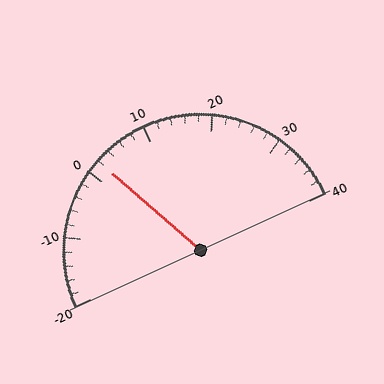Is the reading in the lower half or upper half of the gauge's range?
The reading is in the lower half of the range (-20 to 40).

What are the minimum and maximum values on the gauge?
The gauge ranges from -20 to 40.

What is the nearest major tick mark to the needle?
The nearest major tick mark is 0.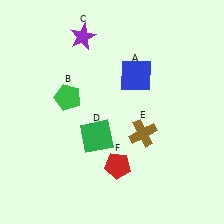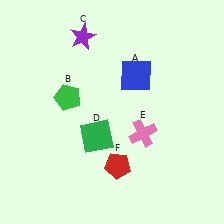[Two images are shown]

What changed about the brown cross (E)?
In Image 1, E is brown. In Image 2, it changed to pink.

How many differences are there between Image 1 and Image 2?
There is 1 difference between the two images.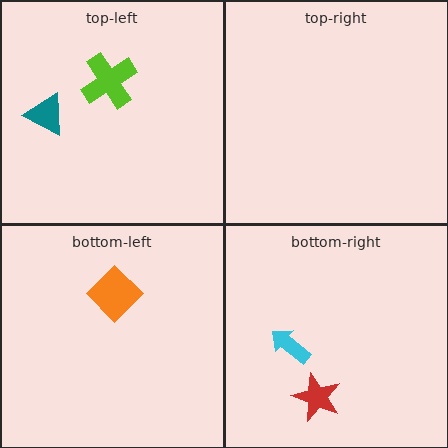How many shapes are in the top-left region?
2.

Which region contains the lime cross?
The top-left region.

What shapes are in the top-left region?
The teal triangle, the lime cross.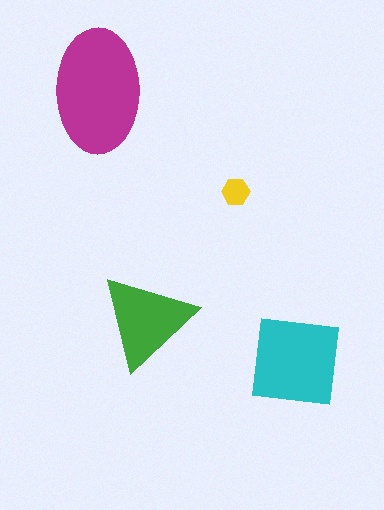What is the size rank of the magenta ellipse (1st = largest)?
1st.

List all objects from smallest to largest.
The yellow hexagon, the green triangle, the cyan square, the magenta ellipse.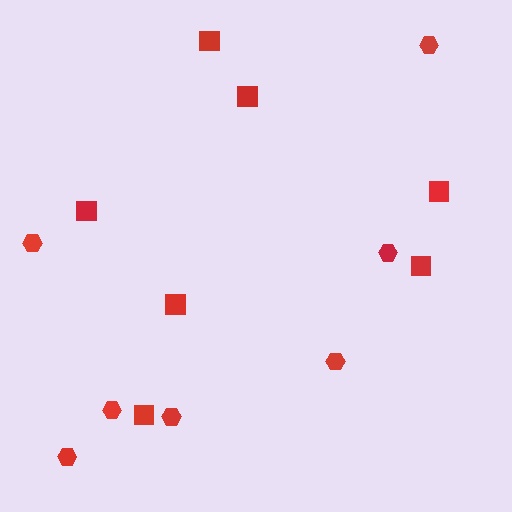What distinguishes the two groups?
There are 2 groups: one group of hexagons (7) and one group of squares (7).